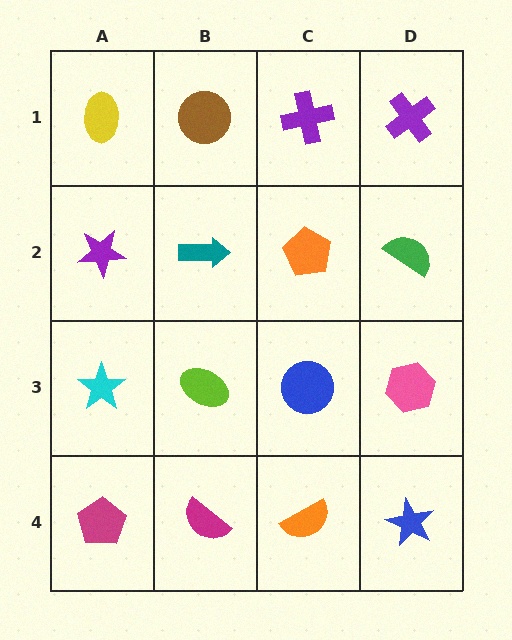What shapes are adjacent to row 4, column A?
A cyan star (row 3, column A), a magenta semicircle (row 4, column B).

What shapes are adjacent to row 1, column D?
A green semicircle (row 2, column D), a purple cross (row 1, column C).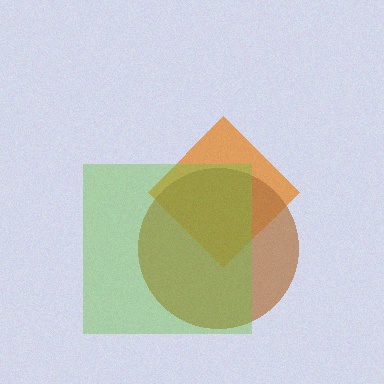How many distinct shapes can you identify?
There are 3 distinct shapes: an orange diamond, a brown circle, a lime square.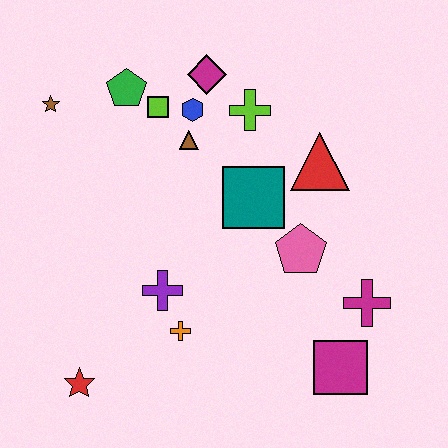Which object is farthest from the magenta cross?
The brown star is farthest from the magenta cross.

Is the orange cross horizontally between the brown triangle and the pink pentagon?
No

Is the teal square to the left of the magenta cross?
Yes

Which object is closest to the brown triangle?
The blue hexagon is closest to the brown triangle.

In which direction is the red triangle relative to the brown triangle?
The red triangle is to the right of the brown triangle.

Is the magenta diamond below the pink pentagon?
No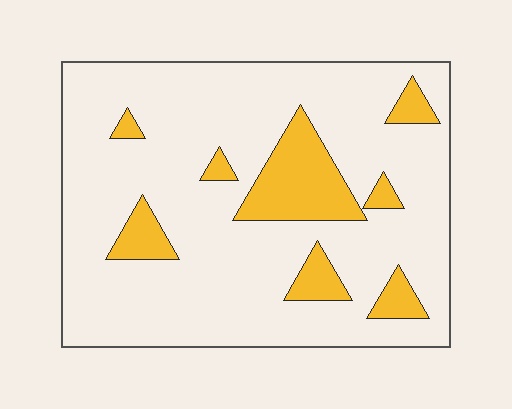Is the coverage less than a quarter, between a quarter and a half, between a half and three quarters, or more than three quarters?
Less than a quarter.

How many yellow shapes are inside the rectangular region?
8.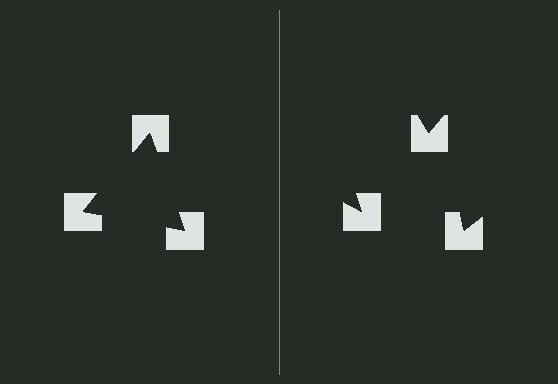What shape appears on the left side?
An illusory triangle.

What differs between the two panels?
The notched squares are positioned identically on both sides; only the wedge orientations differ. On the left they align to a triangle; on the right they are misaligned.